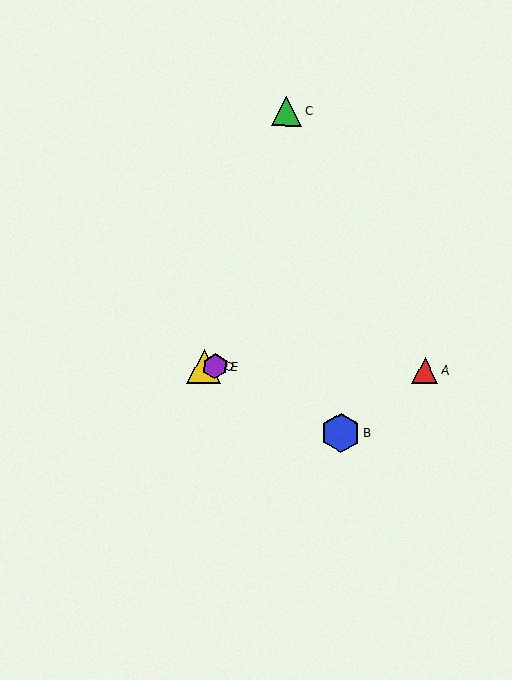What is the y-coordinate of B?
Object B is at y≈433.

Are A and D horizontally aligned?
Yes, both are at y≈370.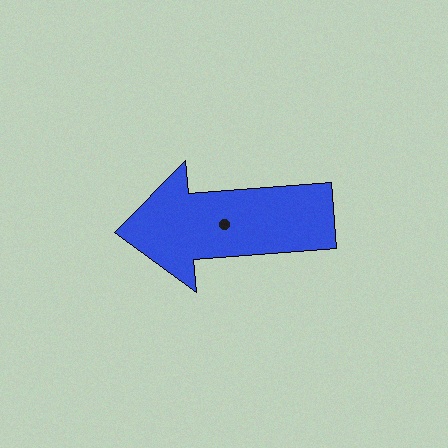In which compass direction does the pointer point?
West.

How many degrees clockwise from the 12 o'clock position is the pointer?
Approximately 266 degrees.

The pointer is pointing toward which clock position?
Roughly 9 o'clock.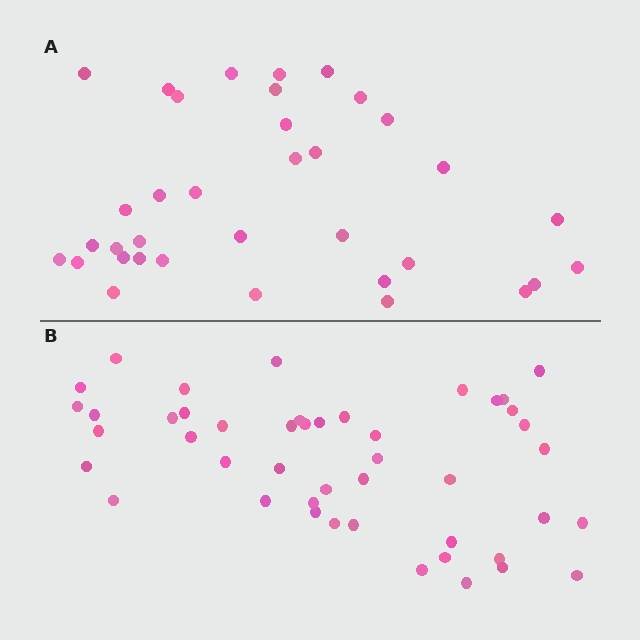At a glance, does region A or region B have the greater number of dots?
Region B (the bottom region) has more dots.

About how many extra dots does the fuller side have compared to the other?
Region B has roughly 12 or so more dots than region A.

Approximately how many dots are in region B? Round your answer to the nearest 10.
About 50 dots. (The exact count is 46, which rounds to 50.)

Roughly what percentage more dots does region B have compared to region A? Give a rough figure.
About 30% more.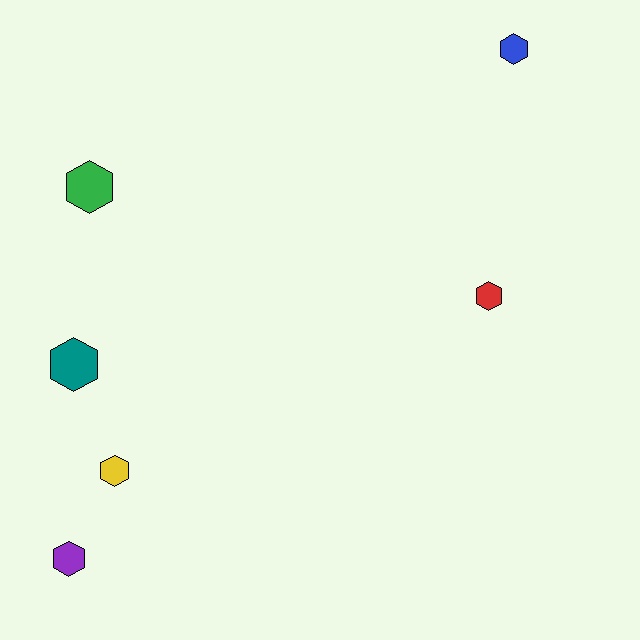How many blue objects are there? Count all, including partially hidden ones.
There is 1 blue object.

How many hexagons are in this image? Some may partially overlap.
There are 6 hexagons.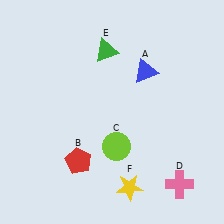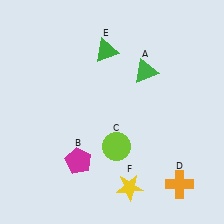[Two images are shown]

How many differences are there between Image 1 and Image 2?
There are 3 differences between the two images.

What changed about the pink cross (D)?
In Image 1, D is pink. In Image 2, it changed to orange.